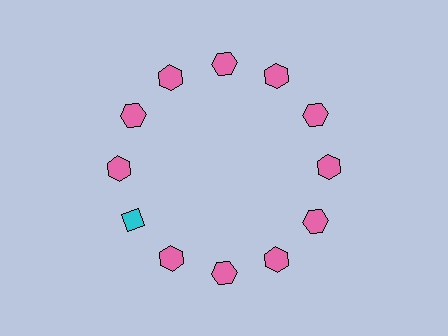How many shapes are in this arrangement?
There are 12 shapes arranged in a ring pattern.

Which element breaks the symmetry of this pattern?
The cyan diamond at roughly the 8 o'clock position breaks the symmetry. All other shapes are pink hexagons.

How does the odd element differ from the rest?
It differs in both color (cyan instead of pink) and shape (diamond instead of hexagon).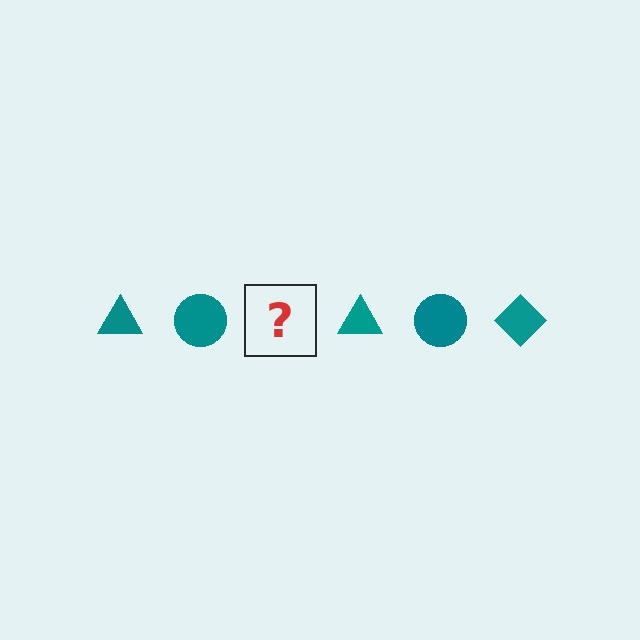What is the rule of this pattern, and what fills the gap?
The rule is that the pattern cycles through triangle, circle, diamond shapes in teal. The gap should be filled with a teal diamond.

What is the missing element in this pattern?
The missing element is a teal diamond.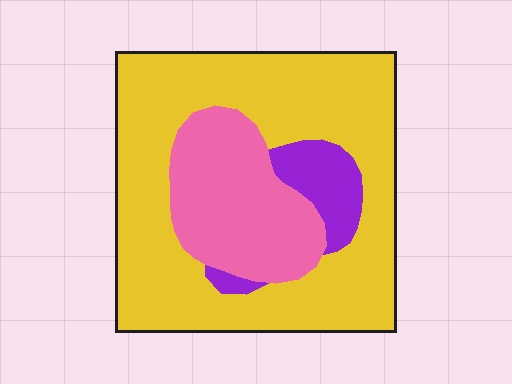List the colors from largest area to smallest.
From largest to smallest: yellow, pink, purple.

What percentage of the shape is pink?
Pink covers 24% of the shape.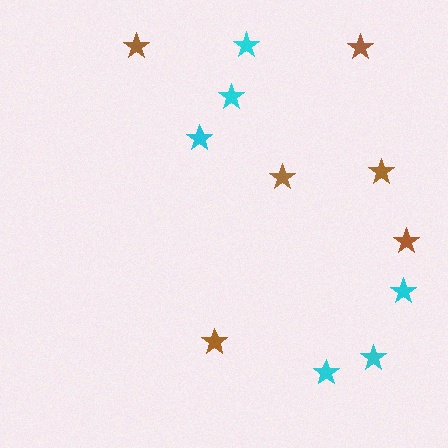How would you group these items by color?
There are 2 groups: one group of cyan stars (6) and one group of brown stars (6).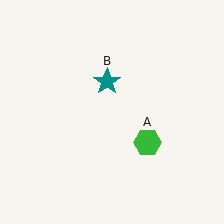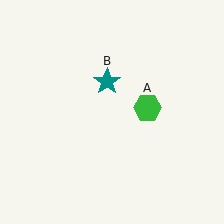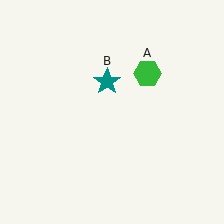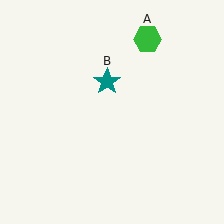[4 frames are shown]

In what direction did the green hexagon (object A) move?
The green hexagon (object A) moved up.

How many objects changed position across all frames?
1 object changed position: green hexagon (object A).